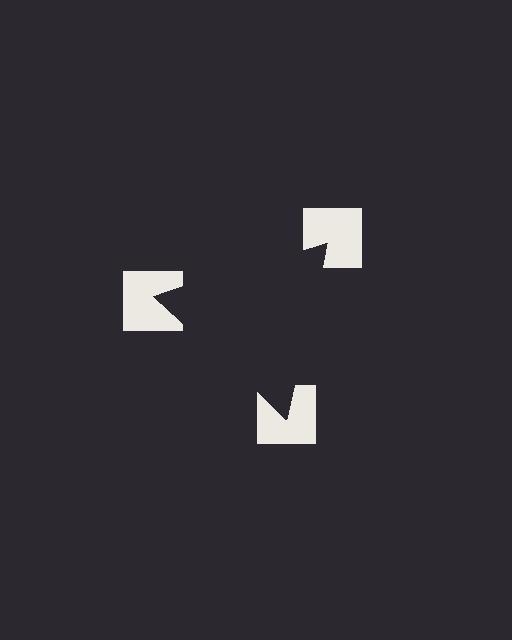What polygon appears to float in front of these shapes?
An illusory triangle — its edges are inferred from the aligned wedge cuts in the notched squares, not physically drawn.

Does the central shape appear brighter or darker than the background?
It typically appears slightly darker than the background, even though no actual brightness change is drawn.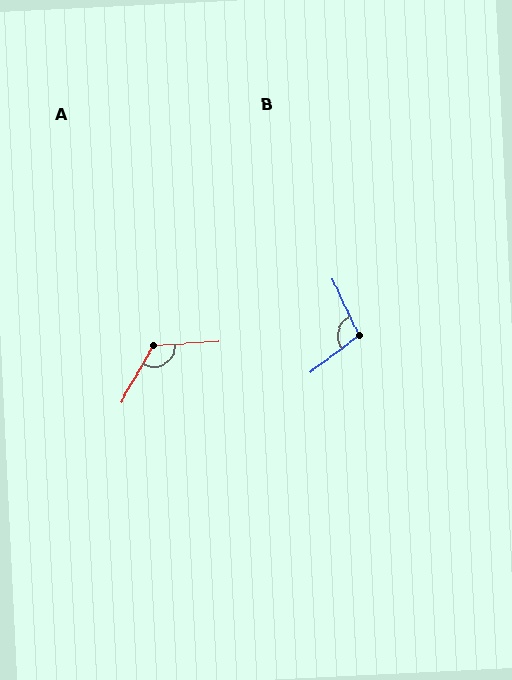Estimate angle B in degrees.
Approximately 103 degrees.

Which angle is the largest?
A, at approximately 124 degrees.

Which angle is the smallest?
B, at approximately 103 degrees.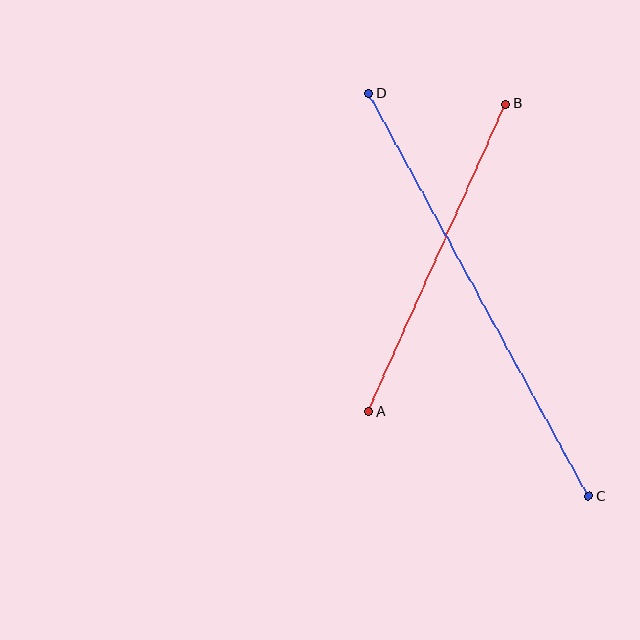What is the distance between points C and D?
The distance is approximately 459 pixels.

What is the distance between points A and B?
The distance is approximately 337 pixels.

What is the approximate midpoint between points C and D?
The midpoint is at approximately (479, 295) pixels.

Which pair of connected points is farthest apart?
Points C and D are farthest apart.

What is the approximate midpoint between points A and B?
The midpoint is at approximately (437, 258) pixels.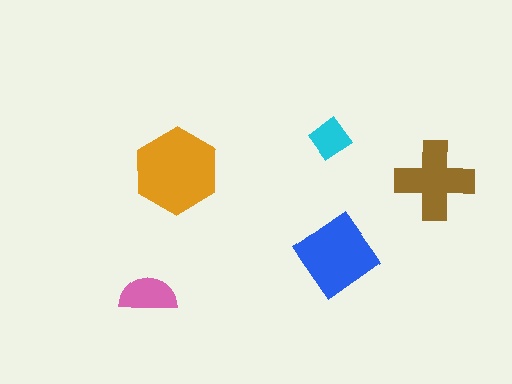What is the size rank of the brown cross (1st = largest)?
3rd.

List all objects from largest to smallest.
The orange hexagon, the blue diamond, the brown cross, the pink semicircle, the cyan diamond.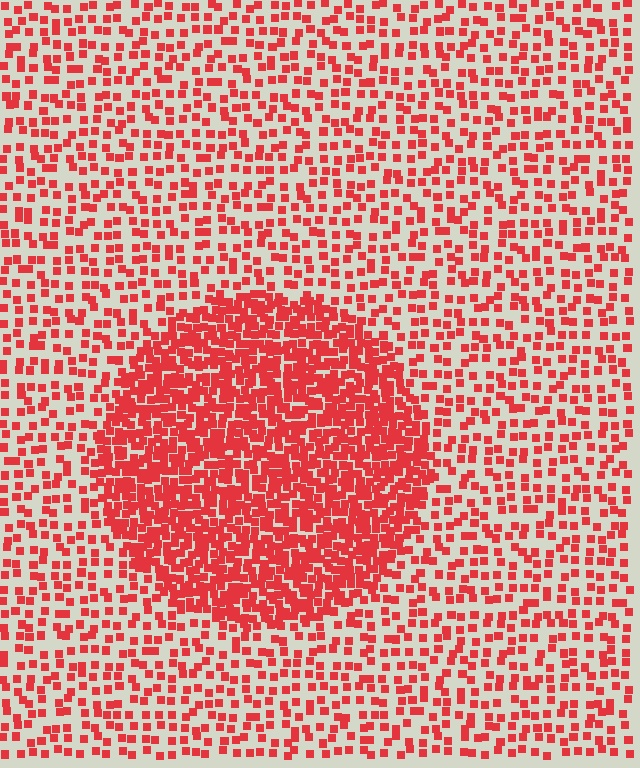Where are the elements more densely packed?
The elements are more densely packed inside the circle boundary.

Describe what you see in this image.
The image contains small red elements arranged at two different densities. A circle-shaped region is visible where the elements are more densely packed than the surrounding area.